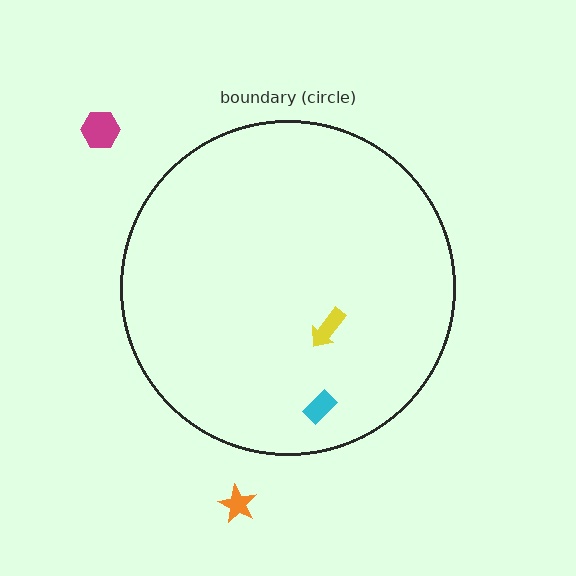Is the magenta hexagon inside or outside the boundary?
Outside.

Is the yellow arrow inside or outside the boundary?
Inside.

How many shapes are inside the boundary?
2 inside, 2 outside.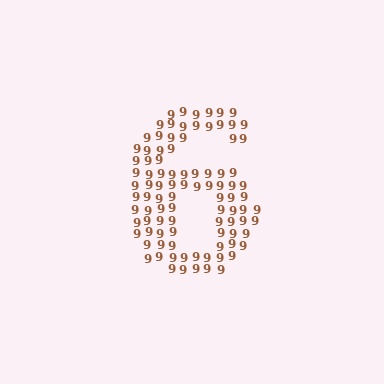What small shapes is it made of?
It is made of small digit 9's.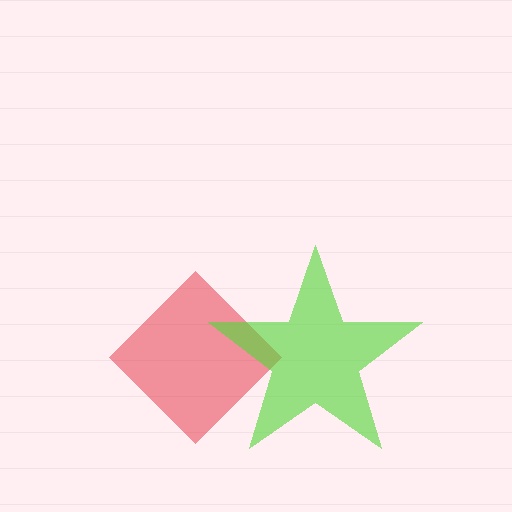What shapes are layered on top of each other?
The layered shapes are: a red diamond, a lime star.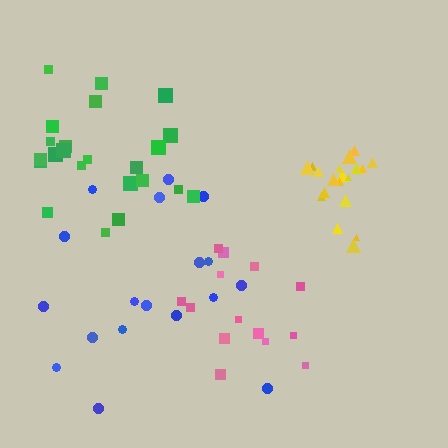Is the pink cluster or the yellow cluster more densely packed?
Yellow.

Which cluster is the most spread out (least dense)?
Blue.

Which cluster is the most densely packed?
Yellow.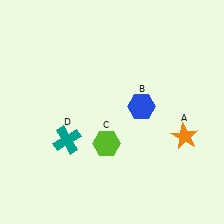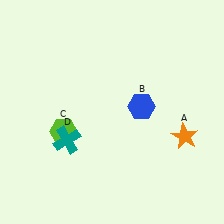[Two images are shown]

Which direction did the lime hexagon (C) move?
The lime hexagon (C) moved left.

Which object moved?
The lime hexagon (C) moved left.